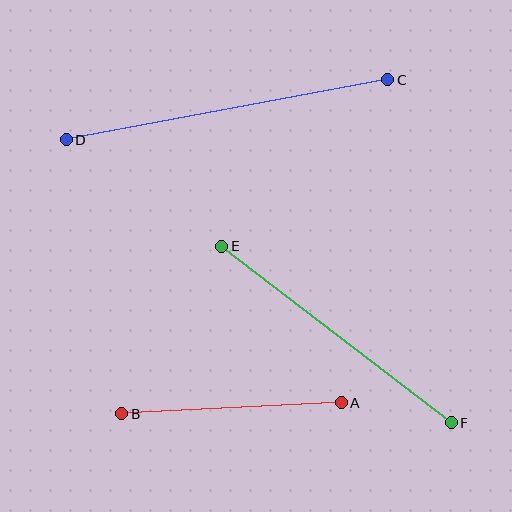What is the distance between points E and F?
The distance is approximately 289 pixels.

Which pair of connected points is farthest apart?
Points C and D are farthest apart.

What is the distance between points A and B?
The distance is approximately 220 pixels.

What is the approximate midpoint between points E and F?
The midpoint is at approximately (336, 335) pixels.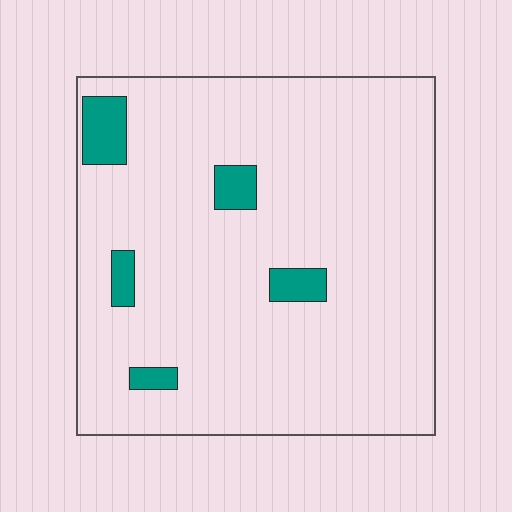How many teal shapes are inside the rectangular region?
5.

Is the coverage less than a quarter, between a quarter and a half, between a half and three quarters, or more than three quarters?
Less than a quarter.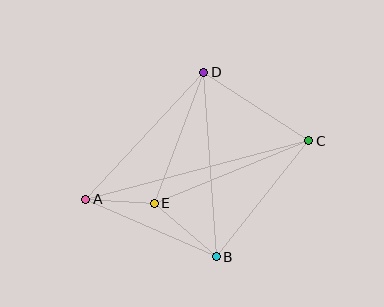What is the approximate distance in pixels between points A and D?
The distance between A and D is approximately 173 pixels.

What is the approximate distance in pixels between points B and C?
The distance between B and C is approximately 149 pixels.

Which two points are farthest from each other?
Points A and C are farthest from each other.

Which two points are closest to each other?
Points A and E are closest to each other.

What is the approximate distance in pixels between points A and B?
The distance between A and B is approximately 142 pixels.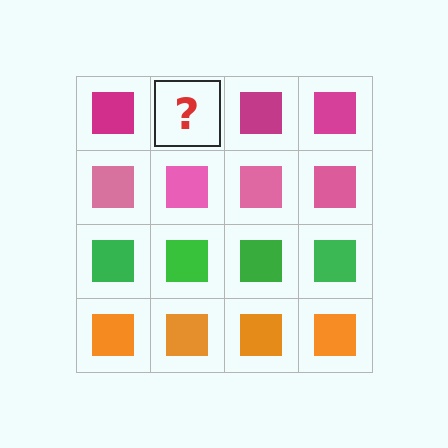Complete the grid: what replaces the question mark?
The question mark should be replaced with a magenta square.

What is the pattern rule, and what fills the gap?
The rule is that each row has a consistent color. The gap should be filled with a magenta square.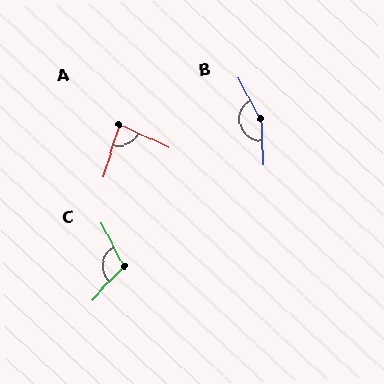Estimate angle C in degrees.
Approximately 109 degrees.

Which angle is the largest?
B, at approximately 155 degrees.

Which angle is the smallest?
A, at approximately 83 degrees.